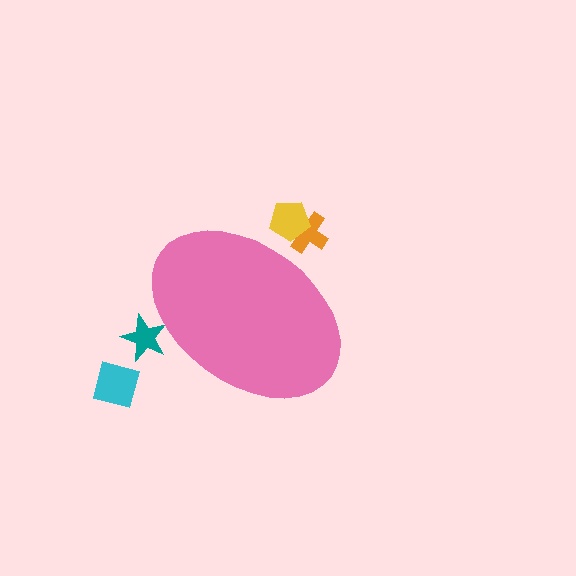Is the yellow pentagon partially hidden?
Yes, the yellow pentagon is partially hidden behind the pink ellipse.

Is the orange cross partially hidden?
Yes, the orange cross is partially hidden behind the pink ellipse.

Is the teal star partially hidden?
Yes, the teal star is partially hidden behind the pink ellipse.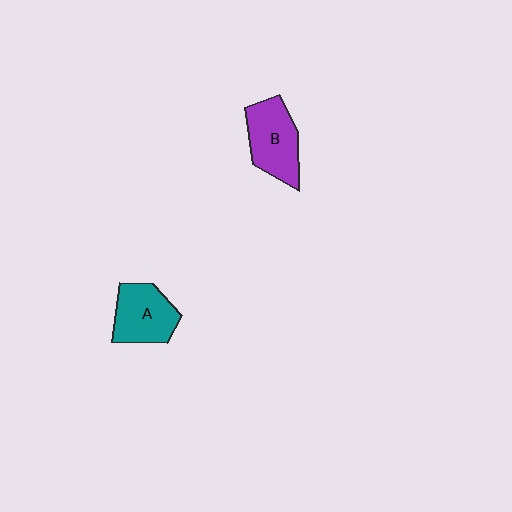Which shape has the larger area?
Shape B (purple).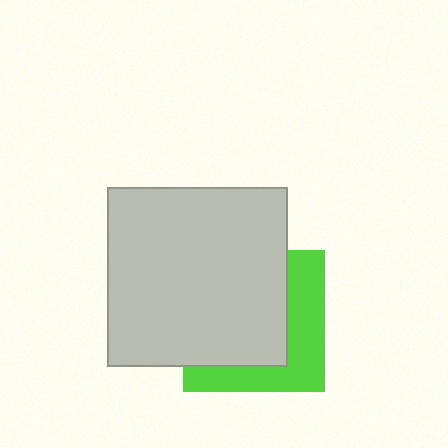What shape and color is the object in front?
The object in front is a light gray square.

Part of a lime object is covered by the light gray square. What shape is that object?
It is a square.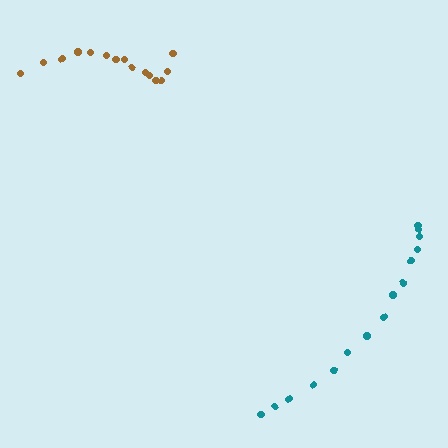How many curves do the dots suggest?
There are 2 distinct paths.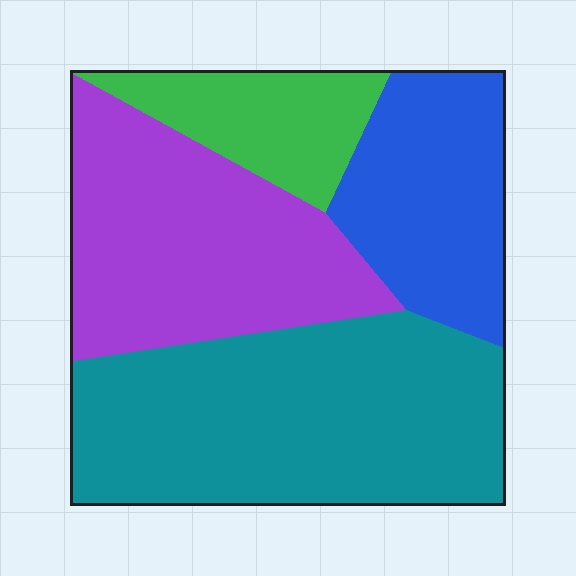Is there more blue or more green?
Blue.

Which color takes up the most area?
Teal, at roughly 40%.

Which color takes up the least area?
Green, at roughly 10%.